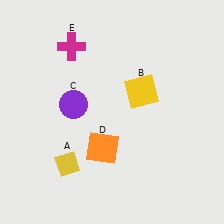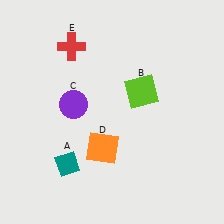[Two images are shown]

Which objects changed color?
A changed from yellow to teal. B changed from yellow to lime. E changed from magenta to red.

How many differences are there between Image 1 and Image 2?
There are 3 differences between the two images.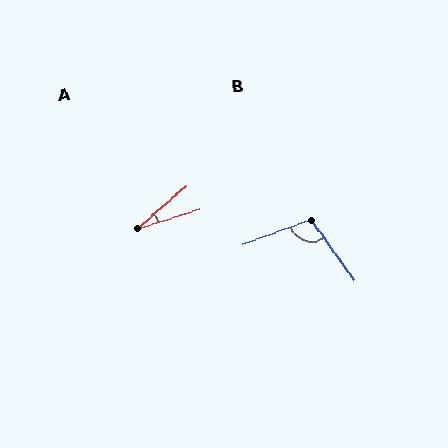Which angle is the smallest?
A, at approximately 23 degrees.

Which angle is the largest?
B, at approximately 106 degrees.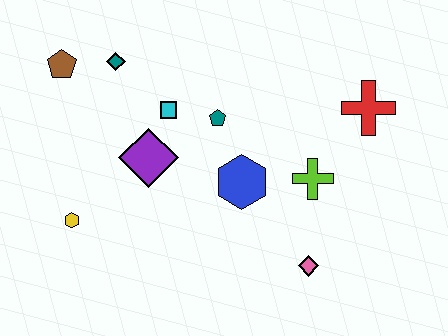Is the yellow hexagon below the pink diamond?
No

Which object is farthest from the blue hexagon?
The brown pentagon is farthest from the blue hexagon.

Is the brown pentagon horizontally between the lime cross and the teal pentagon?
No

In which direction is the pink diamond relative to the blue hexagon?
The pink diamond is below the blue hexagon.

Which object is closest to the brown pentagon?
The teal diamond is closest to the brown pentagon.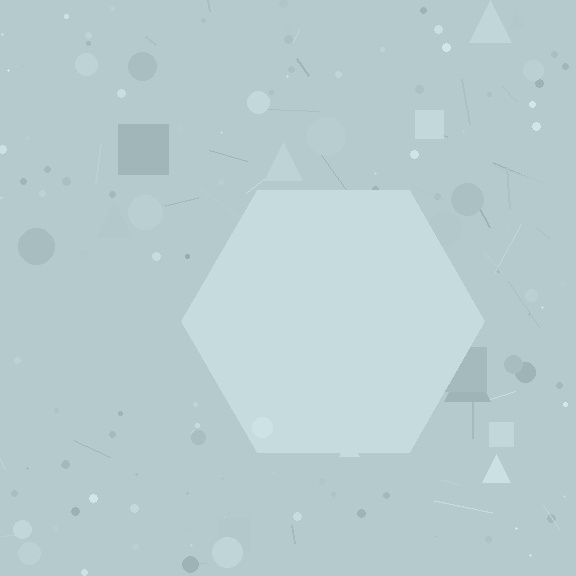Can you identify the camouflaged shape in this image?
The camouflaged shape is a hexagon.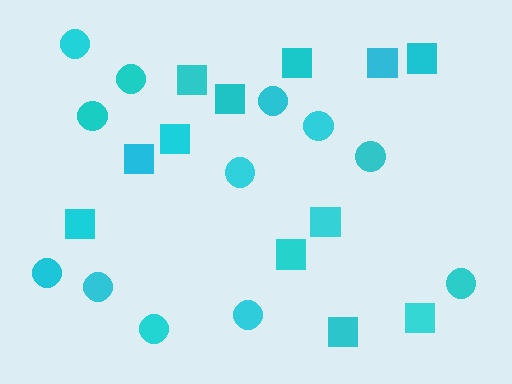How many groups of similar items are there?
There are 2 groups: one group of circles (12) and one group of squares (12).